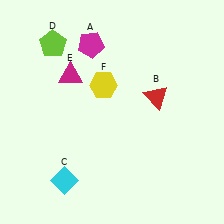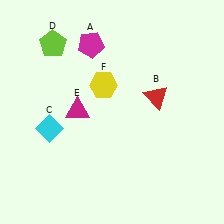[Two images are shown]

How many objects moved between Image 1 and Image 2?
2 objects moved between the two images.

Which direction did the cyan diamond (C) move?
The cyan diamond (C) moved up.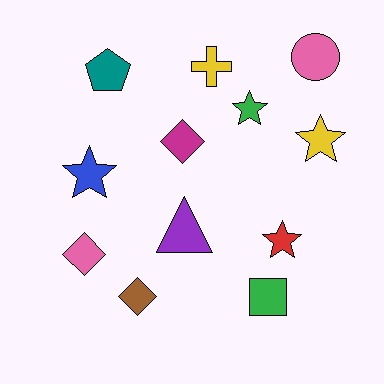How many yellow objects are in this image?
There are 2 yellow objects.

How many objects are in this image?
There are 12 objects.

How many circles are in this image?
There is 1 circle.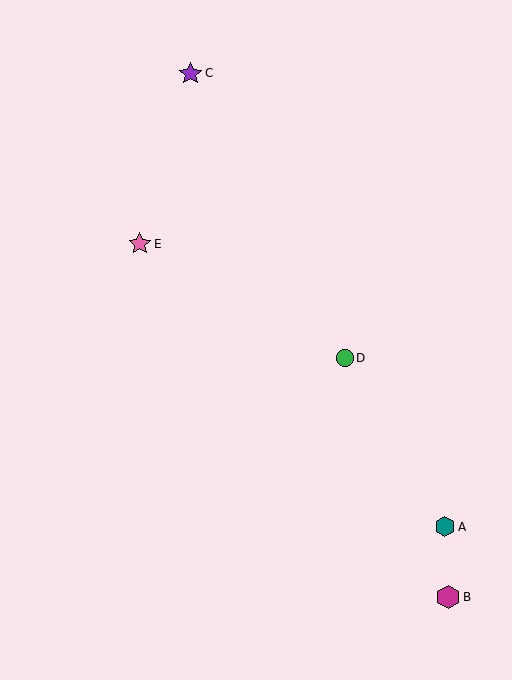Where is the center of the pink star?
The center of the pink star is at (140, 244).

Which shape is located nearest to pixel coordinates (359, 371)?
The green circle (labeled D) at (345, 358) is nearest to that location.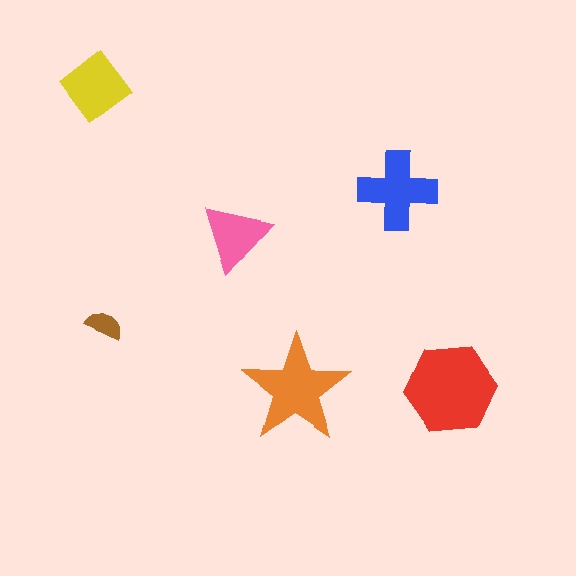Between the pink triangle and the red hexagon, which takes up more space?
The red hexagon.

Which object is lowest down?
The orange star is bottommost.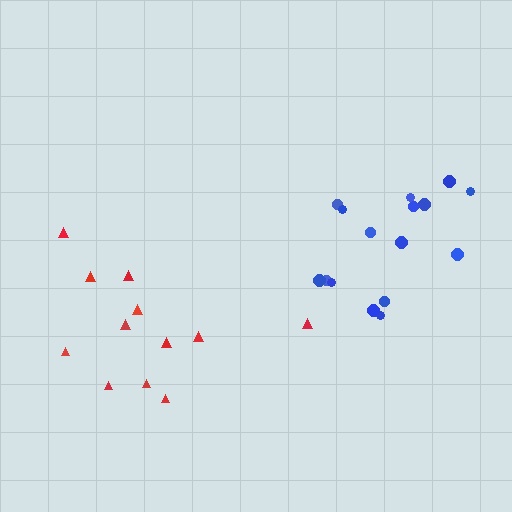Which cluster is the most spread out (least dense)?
Red.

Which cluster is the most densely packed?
Blue.